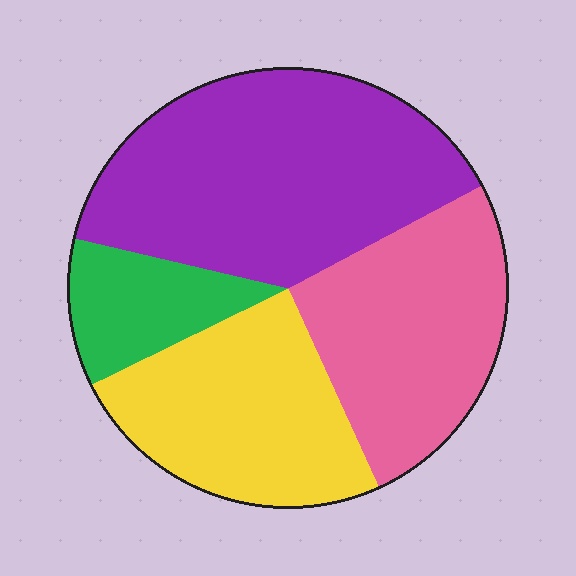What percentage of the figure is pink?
Pink covers roughly 25% of the figure.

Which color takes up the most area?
Purple, at roughly 40%.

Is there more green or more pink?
Pink.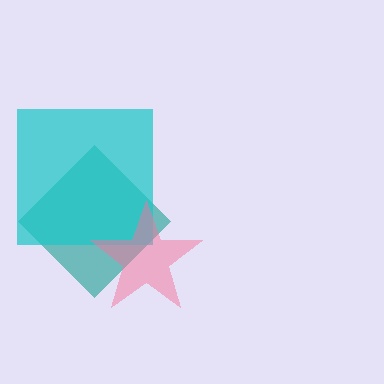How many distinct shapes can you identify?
There are 3 distinct shapes: a teal diamond, a cyan square, a pink star.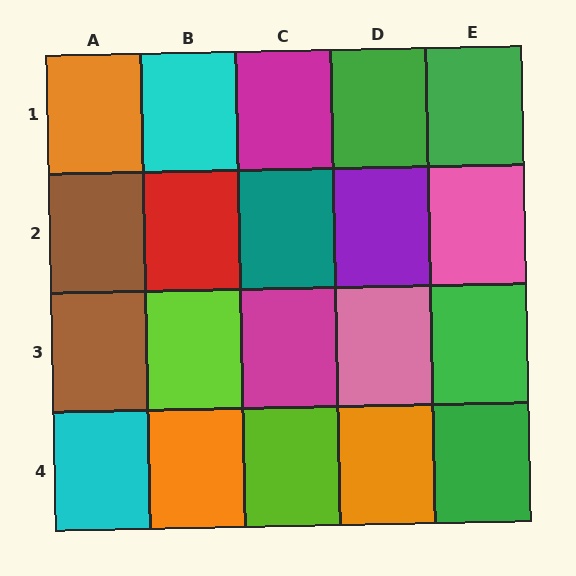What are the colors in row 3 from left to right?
Brown, lime, magenta, pink, green.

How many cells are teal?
1 cell is teal.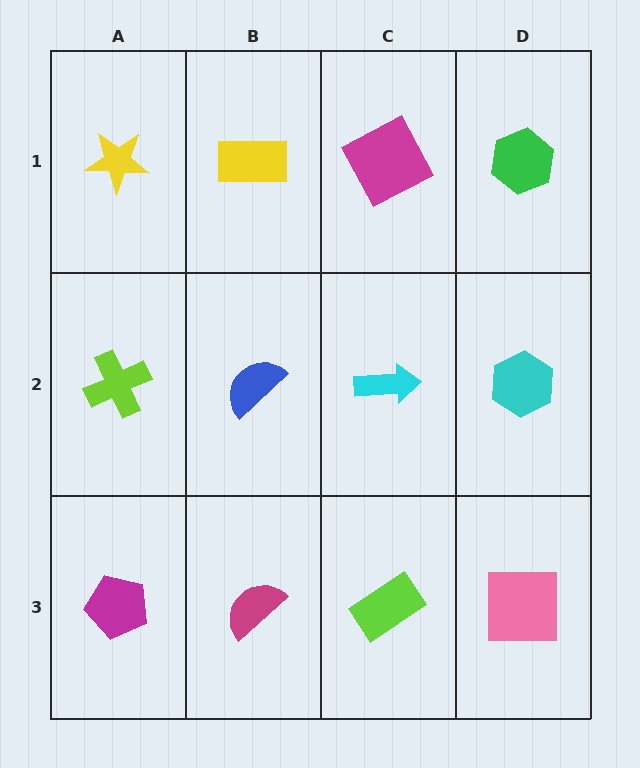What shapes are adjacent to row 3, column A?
A lime cross (row 2, column A), a magenta semicircle (row 3, column B).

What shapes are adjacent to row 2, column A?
A yellow star (row 1, column A), a magenta pentagon (row 3, column A), a blue semicircle (row 2, column B).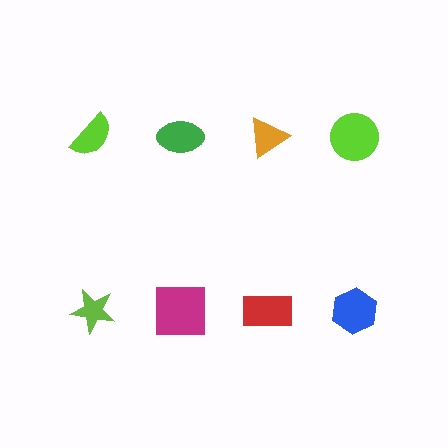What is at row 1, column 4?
A lime circle.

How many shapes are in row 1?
4 shapes.